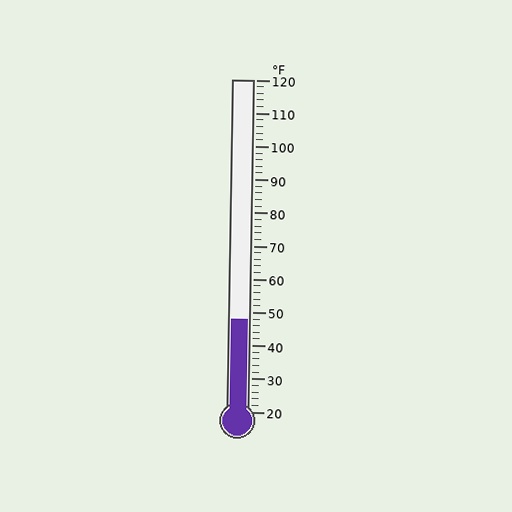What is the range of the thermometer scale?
The thermometer scale ranges from 20°F to 120°F.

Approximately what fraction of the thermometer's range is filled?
The thermometer is filled to approximately 30% of its range.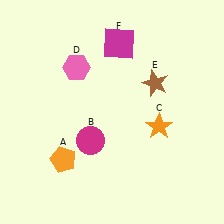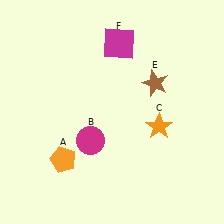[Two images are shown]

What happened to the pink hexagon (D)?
The pink hexagon (D) was removed in Image 2. It was in the top-left area of Image 1.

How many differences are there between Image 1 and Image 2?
There is 1 difference between the two images.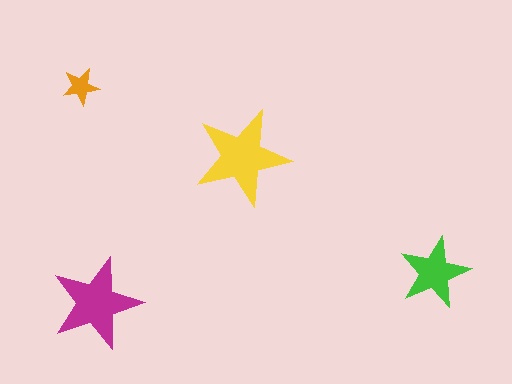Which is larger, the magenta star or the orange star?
The magenta one.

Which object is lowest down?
The magenta star is bottommost.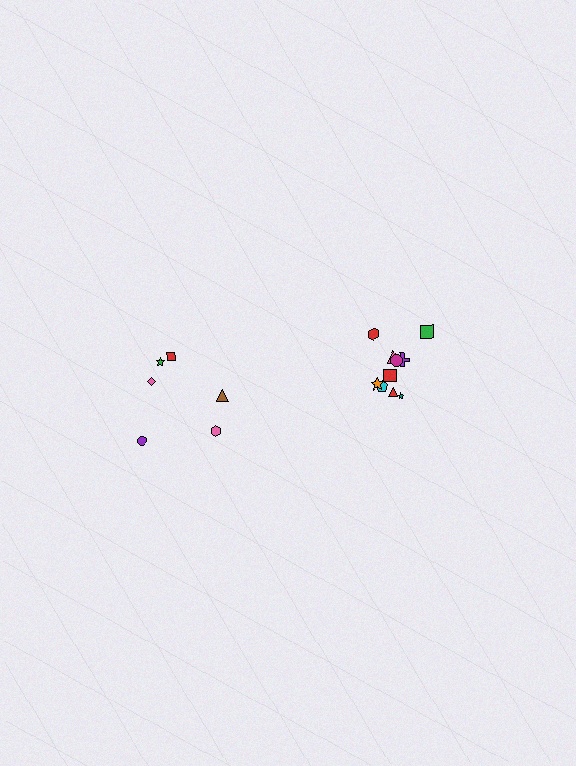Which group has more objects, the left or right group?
The right group.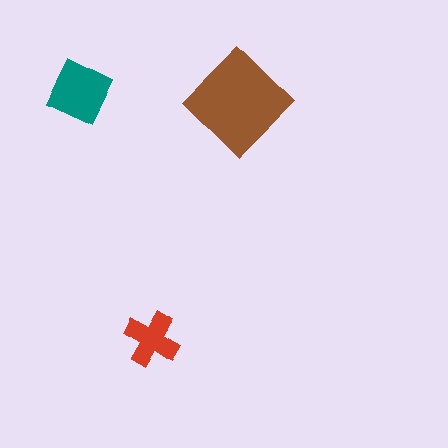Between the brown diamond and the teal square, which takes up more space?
The brown diamond.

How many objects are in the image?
There are 3 objects in the image.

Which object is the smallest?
The red cross.